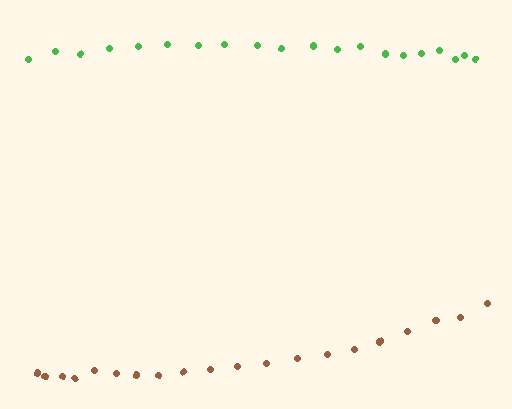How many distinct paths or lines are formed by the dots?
There are 2 distinct paths.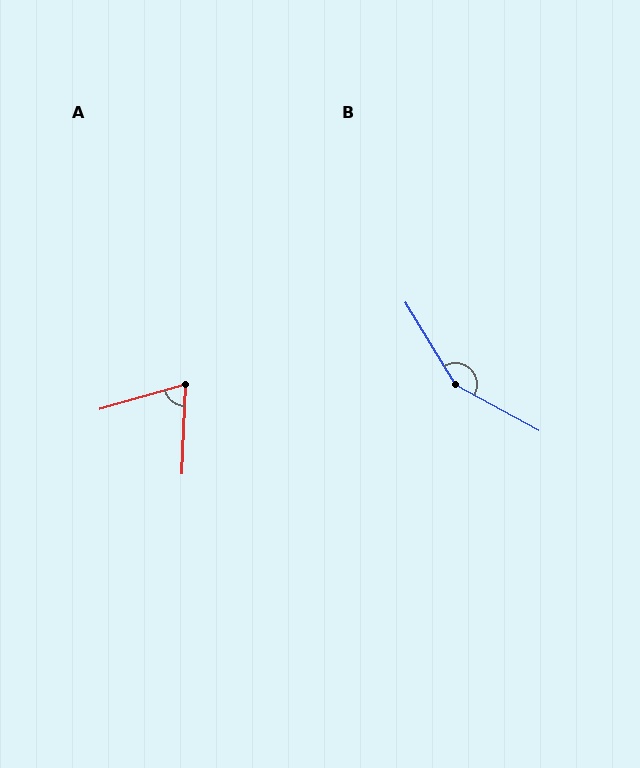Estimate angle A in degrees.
Approximately 71 degrees.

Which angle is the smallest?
A, at approximately 71 degrees.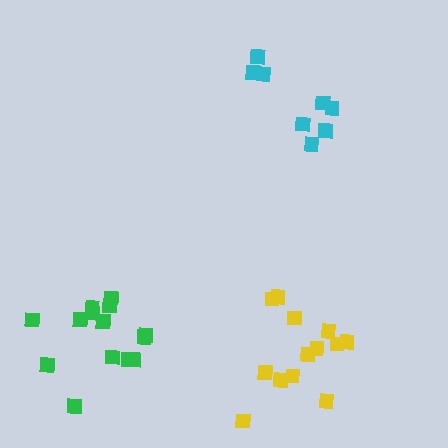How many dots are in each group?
Group 1: 13 dots, Group 2: 8 dots, Group 3: 14 dots (35 total).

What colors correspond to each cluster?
The clusters are colored: yellow, cyan, green.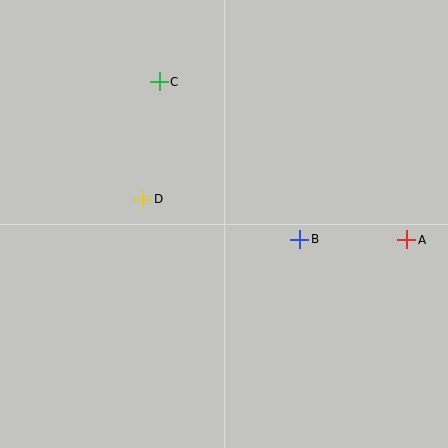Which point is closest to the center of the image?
Point B at (300, 239) is closest to the center.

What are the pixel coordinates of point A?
Point A is at (407, 240).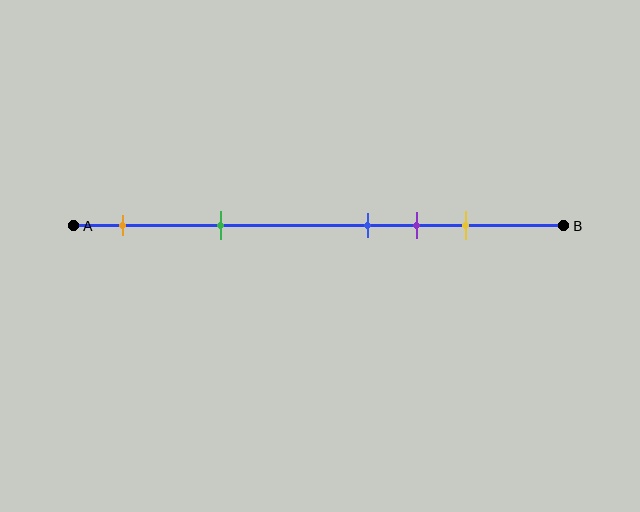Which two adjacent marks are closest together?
The blue and purple marks are the closest adjacent pair.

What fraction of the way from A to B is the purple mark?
The purple mark is approximately 70% (0.7) of the way from A to B.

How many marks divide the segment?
There are 5 marks dividing the segment.